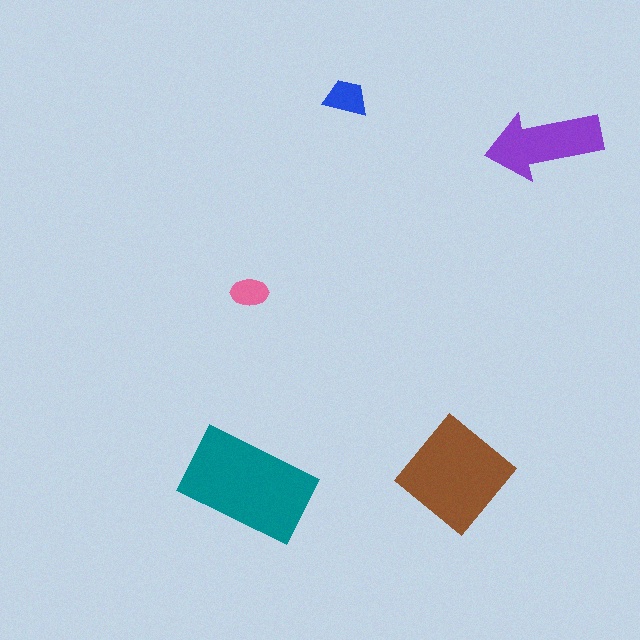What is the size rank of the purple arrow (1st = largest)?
3rd.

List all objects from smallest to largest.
The pink ellipse, the blue trapezoid, the purple arrow, the brown diamond, the teal rectangle.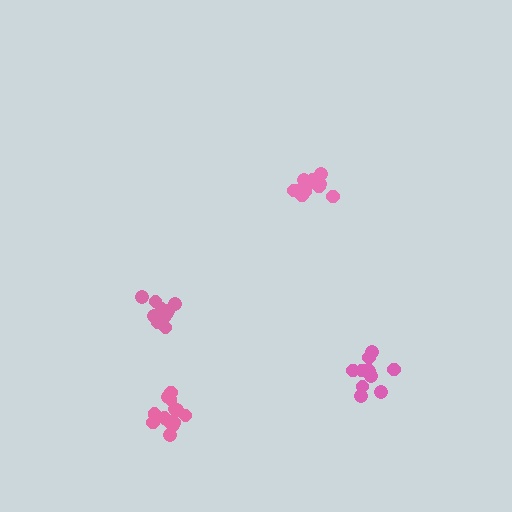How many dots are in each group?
Group 1: 12 dots, Group 2: 12 dots, Group 3: 11 dots, Group 4: 14 dots (49 total).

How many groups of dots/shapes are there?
There are 4 groups.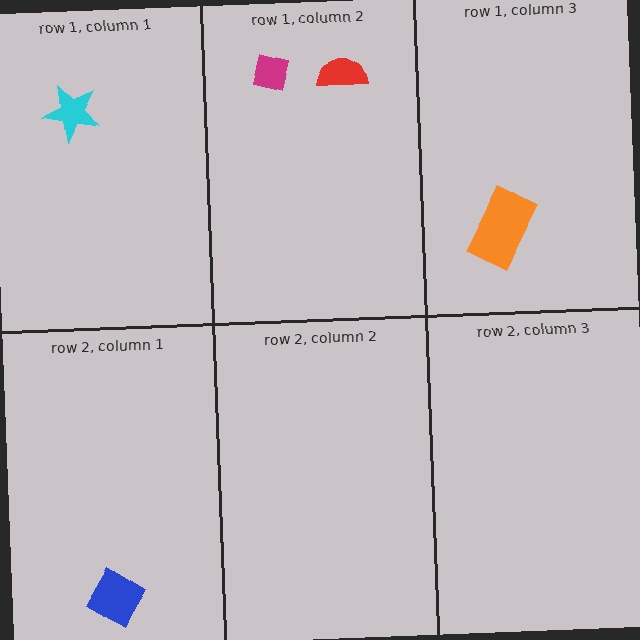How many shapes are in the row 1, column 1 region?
1.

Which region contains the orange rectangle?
The row 1, column 3 region.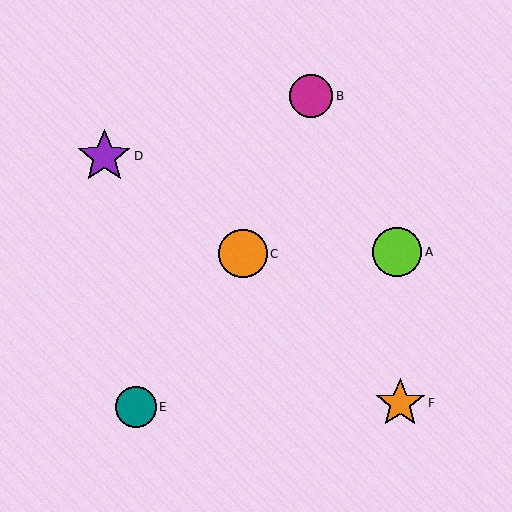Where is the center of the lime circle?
The center of the lime circle is at (397, 252).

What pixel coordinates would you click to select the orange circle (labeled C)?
Click at (243, 254) to select the orange circle C.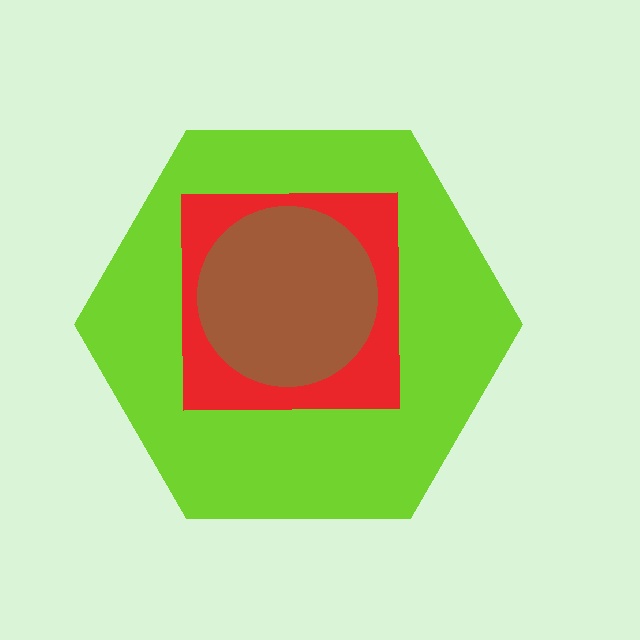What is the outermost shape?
The lime hexagon.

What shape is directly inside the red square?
The brown circle.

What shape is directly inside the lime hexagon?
The red square.